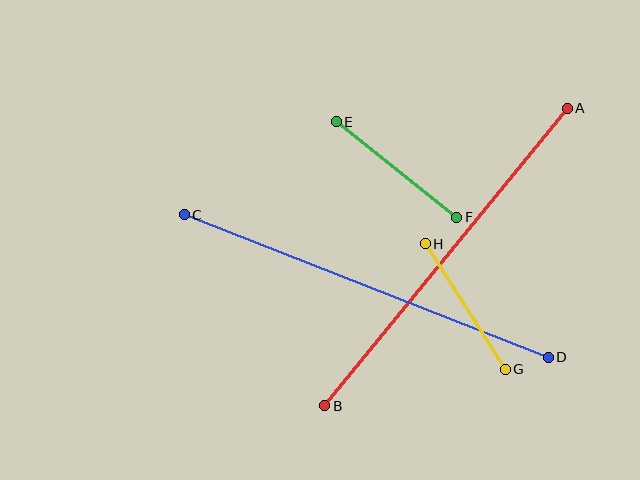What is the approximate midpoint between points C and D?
The midpoint is at approximately (366, 286) pixels.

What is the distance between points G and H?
The distance is approximately 149 pixels.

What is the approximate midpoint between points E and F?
The midpoint is at approximately (397, 169) pixels.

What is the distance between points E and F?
The distance is approximately 154 pixels.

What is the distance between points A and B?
The distance is approximately 384 pixels.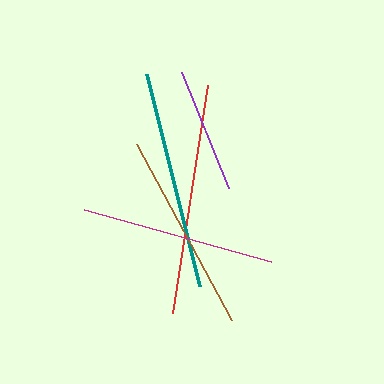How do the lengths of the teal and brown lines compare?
The teal and brown lines are approximately the same length.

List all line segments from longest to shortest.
From longest to shortest: red, teal, brown, magenta, purple.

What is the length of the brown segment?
The brown segment is approximately 200 pixels long.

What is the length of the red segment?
The red segment is approximately 230 pixels long.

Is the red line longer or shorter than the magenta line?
The red line is longer than the magenta line.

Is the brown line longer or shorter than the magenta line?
The brown line is longer than the magenta line.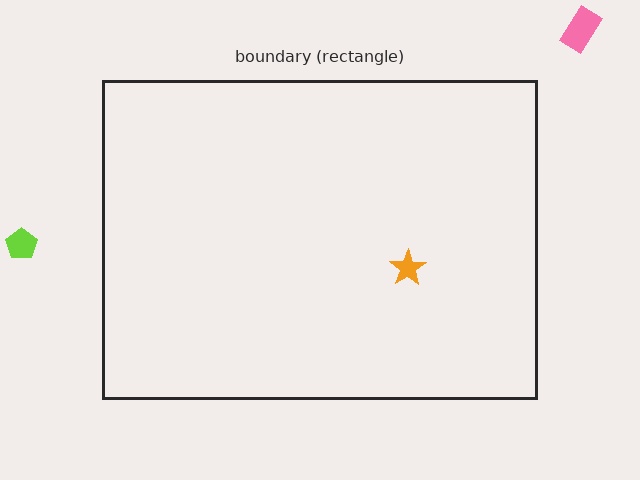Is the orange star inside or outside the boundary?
Inside.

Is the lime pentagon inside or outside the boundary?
Outside.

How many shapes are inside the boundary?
1 inside, 2 outside.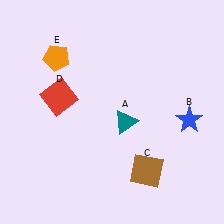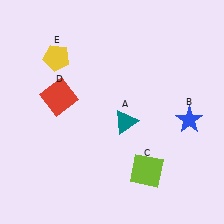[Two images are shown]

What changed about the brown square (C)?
In Image 1, C is brown. In Image 2, it changed to lime.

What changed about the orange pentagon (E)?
In Image 1, E is orange. In Image 2, it changed to yellow.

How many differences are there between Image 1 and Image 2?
There are 2 differences between the two images.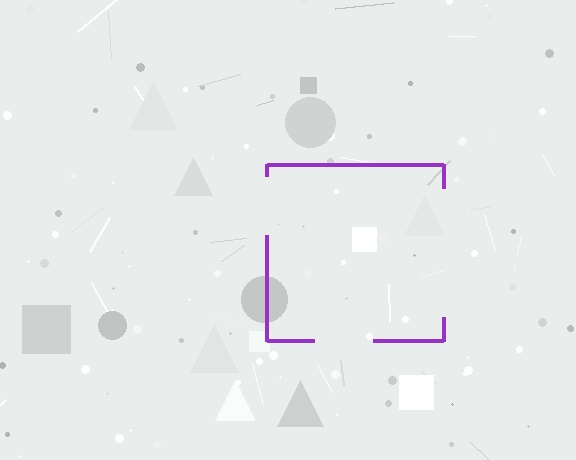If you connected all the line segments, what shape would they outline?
They would outline a square.